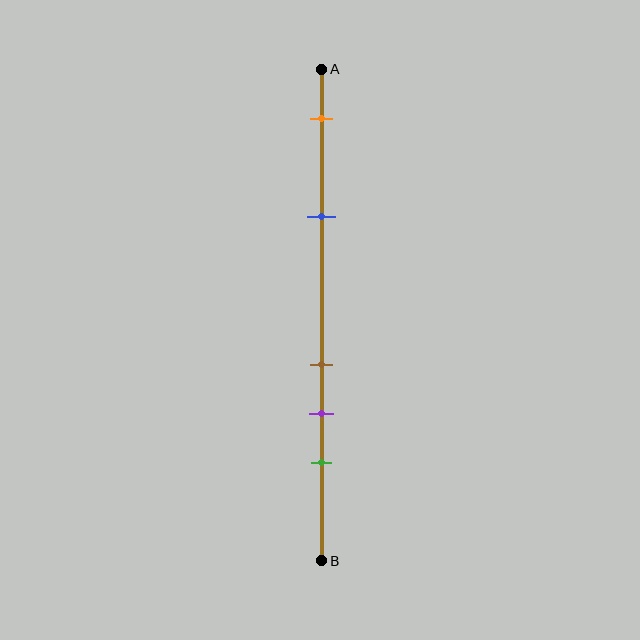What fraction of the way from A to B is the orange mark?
The orange mark is approximately 10% (0.1) of the way from A to B.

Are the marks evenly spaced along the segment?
No, the marks are not evenly spaced.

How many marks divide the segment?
There are 5 marks dividing the segment.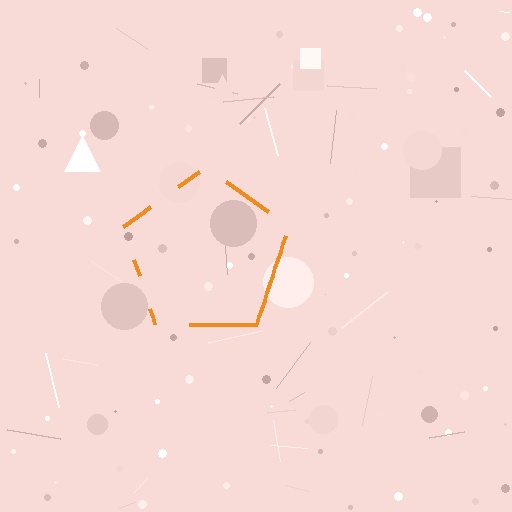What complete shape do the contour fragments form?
The contour fragments form a pentagon.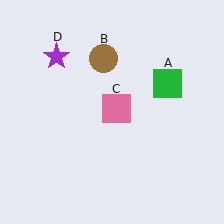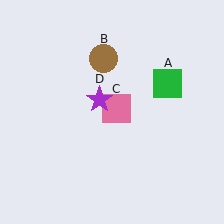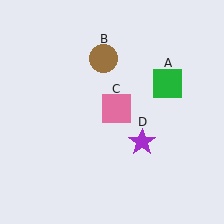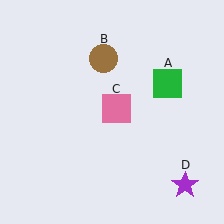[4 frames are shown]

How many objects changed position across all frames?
1 object changed position: purple star (object D).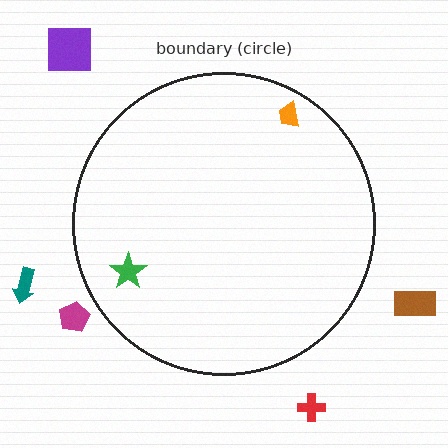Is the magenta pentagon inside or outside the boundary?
Outside.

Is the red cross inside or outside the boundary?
Outside.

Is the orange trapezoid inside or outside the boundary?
Inside.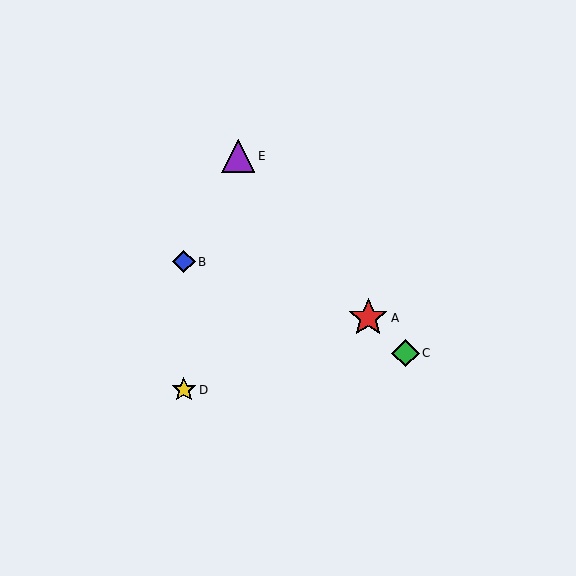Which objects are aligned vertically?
Objects B, D are aligned vertically.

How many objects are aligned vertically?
2 objects (B, D) are aligned vertically.